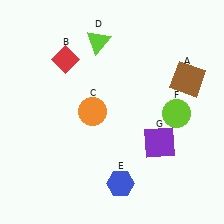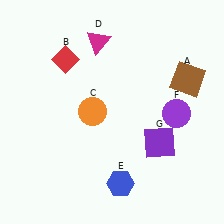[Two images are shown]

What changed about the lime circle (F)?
In Image 1, F is lime. In Image 2, it changed to purple.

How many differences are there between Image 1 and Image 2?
There are 2 differences between the two images.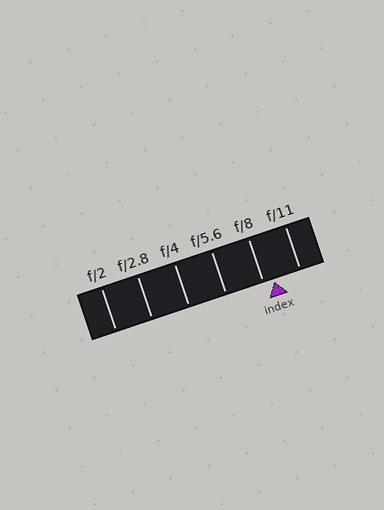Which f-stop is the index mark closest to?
The index mark is closest to f/8.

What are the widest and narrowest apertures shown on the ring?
The widest aperture shown is f/2 and the narrowest is f/11.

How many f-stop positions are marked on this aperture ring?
There are 6 f-stop positions marked.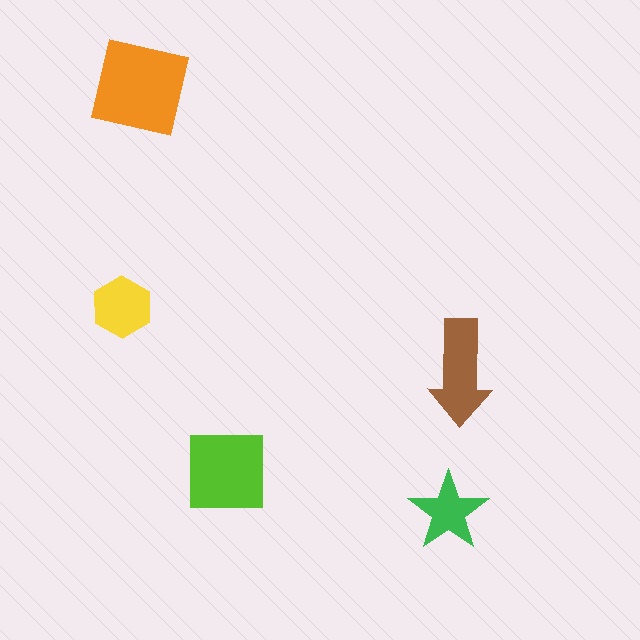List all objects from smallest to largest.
The green star, the yellow hexagon, the brown arrow, the lime square, the orange square.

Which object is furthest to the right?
The brown arrow is rightmost.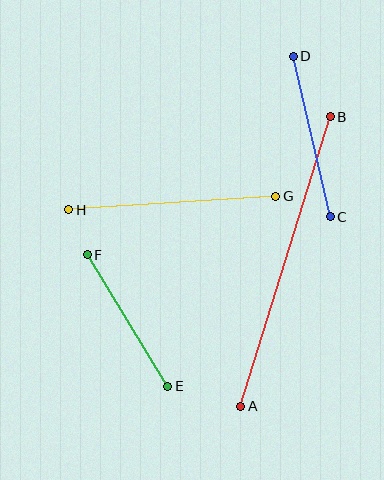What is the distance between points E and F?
The distance is approximately 154 pixels.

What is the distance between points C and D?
The distance is approximately 165 pixels.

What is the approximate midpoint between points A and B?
The midpoint is at approximately (286, 261) pixels.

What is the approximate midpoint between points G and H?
The midpoint is at approximately (172, 203) pixels.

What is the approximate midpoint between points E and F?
The midpoint is at approximately (128, 321) pixels.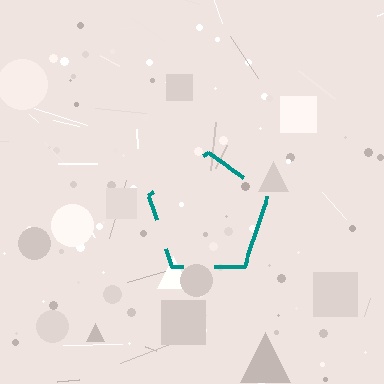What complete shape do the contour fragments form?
The contour fragments form a pentagon.